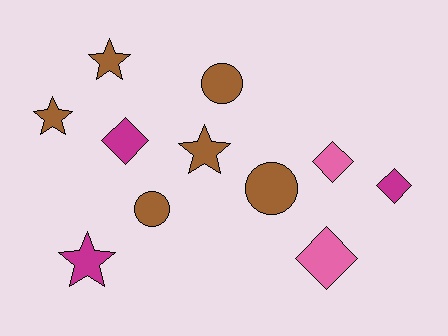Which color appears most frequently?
Brown, with 6 objects.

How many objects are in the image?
There are 11 objects.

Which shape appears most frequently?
Star, with 4 objects.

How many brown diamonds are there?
There are no brown diamonds.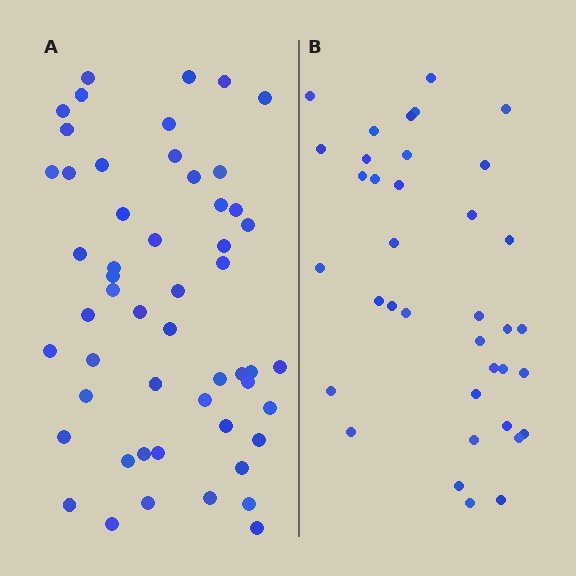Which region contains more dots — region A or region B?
Region A (the left region) has more dots.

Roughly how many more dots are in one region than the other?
Region A has approximately 15 more dots than region B.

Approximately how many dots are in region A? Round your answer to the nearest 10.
About 50 dots. (The exact count is 53, which rounds to 50.)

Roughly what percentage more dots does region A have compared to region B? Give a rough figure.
About 45% more.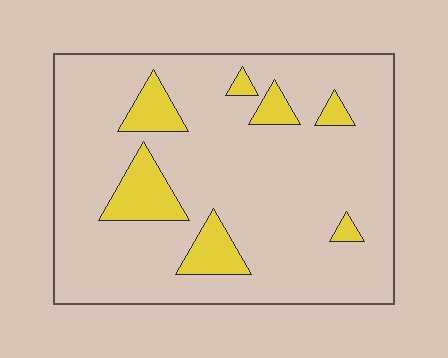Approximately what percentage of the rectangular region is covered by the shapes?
Approximately 15%.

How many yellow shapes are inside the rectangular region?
7.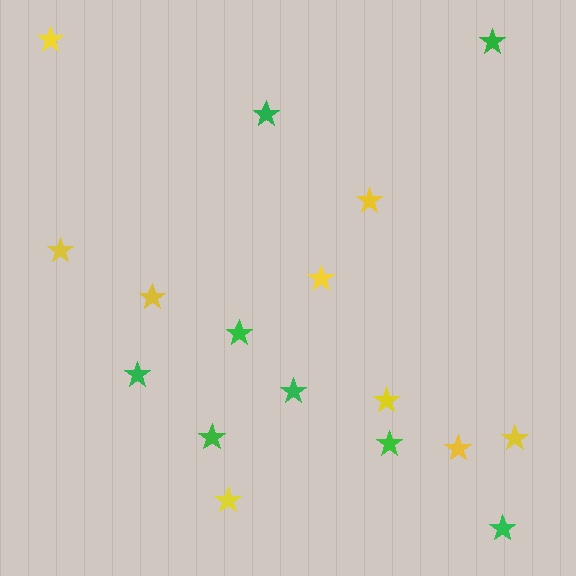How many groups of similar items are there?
There are 2 groups: one group of yellow stars (9) and one group of green stars (8).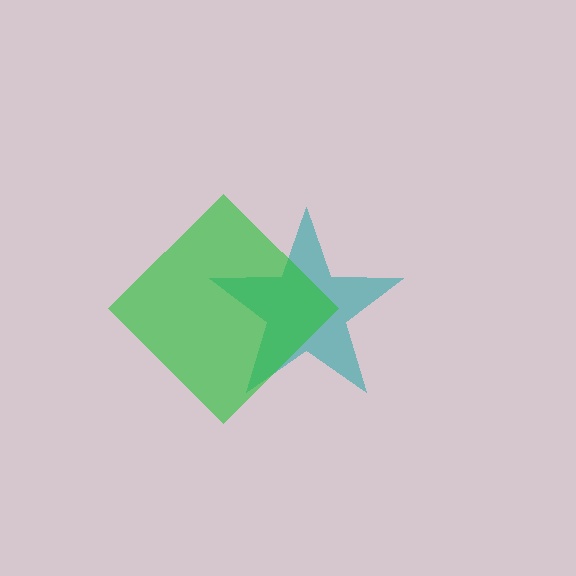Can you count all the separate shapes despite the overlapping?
Yes, there are 2 separate shapes.